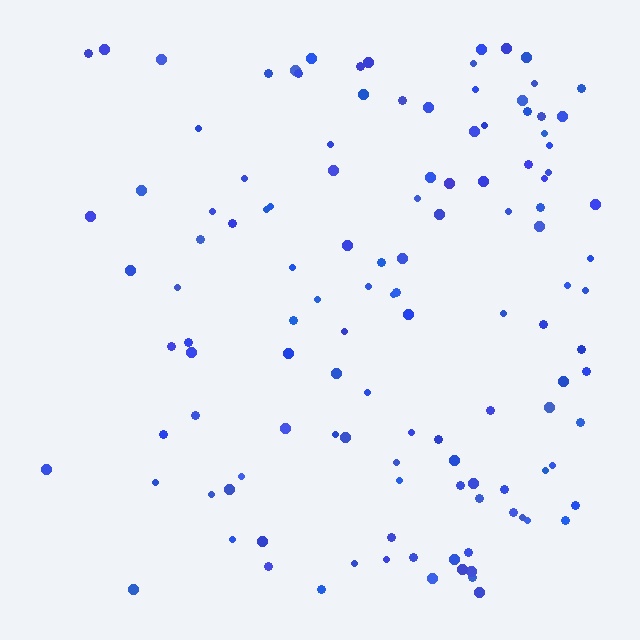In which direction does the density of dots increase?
From left to right, with the right side densest.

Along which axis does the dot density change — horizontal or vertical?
Horizontal.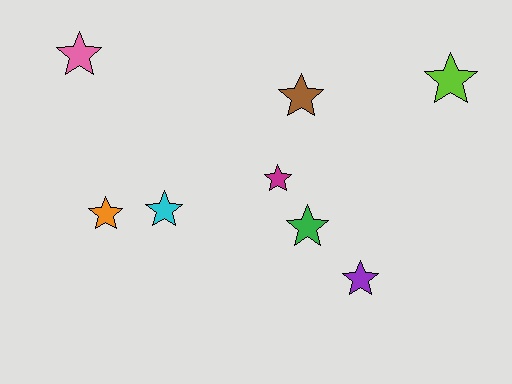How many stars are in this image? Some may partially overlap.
There are 8 stars.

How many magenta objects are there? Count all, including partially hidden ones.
There is 1 magenta object.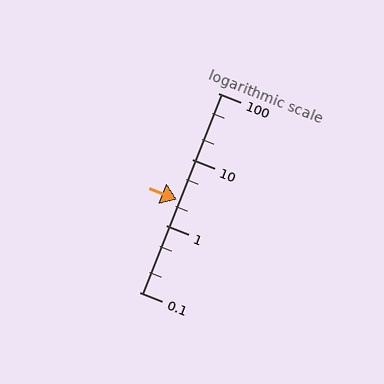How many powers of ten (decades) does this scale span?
The scale spans 3 decades, from 0.1 to 100.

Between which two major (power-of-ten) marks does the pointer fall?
The pointer is between 1 and 10.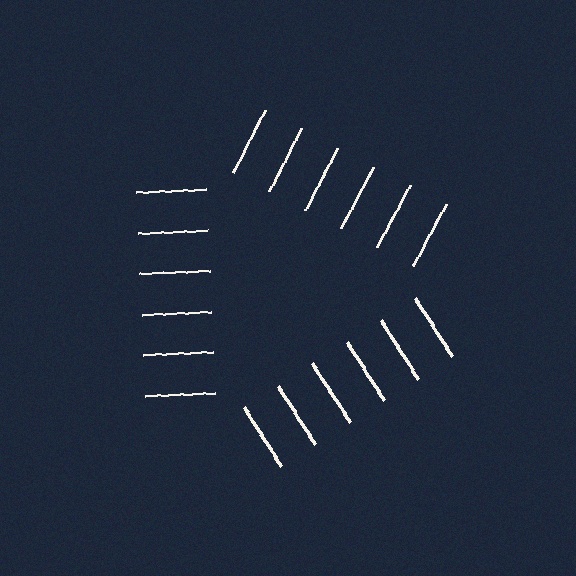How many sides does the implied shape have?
3 sides — the line-ends trace a triangle.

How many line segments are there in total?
18 — 6 along each of the 3 edges.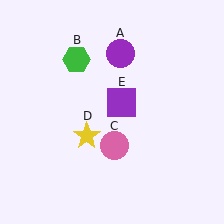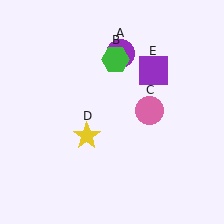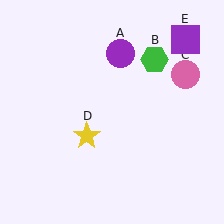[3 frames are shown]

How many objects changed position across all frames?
3 objects changed position: green hexagon (object B), pink circle (object C), purple square (object E).